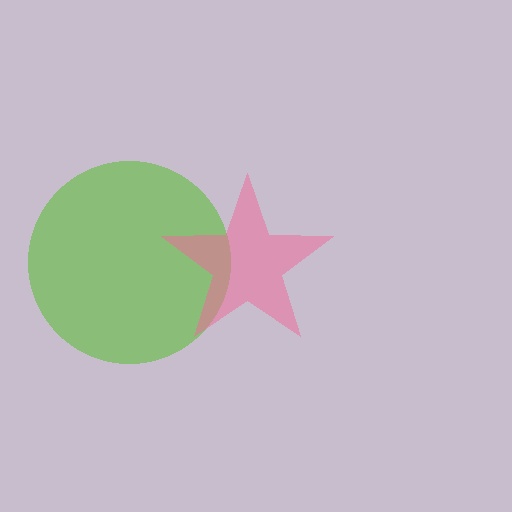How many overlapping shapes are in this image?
There are 2 overlapping shapes in the image.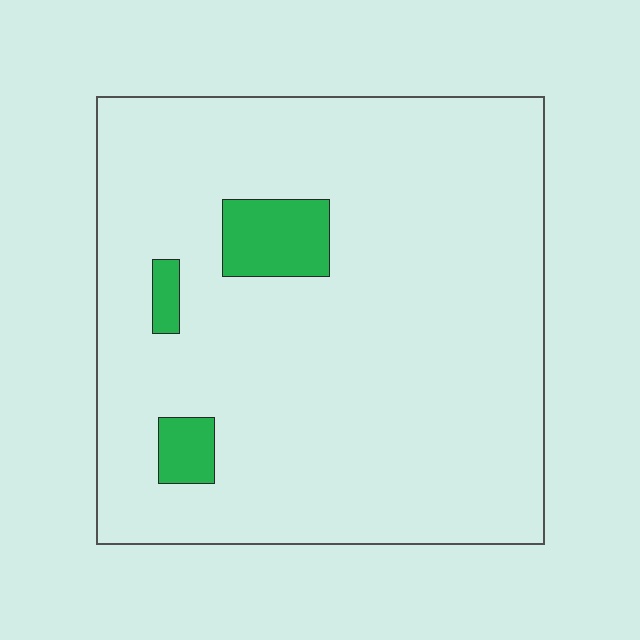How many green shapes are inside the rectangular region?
3.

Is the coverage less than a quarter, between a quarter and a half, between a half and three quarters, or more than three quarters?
Less than a quarter.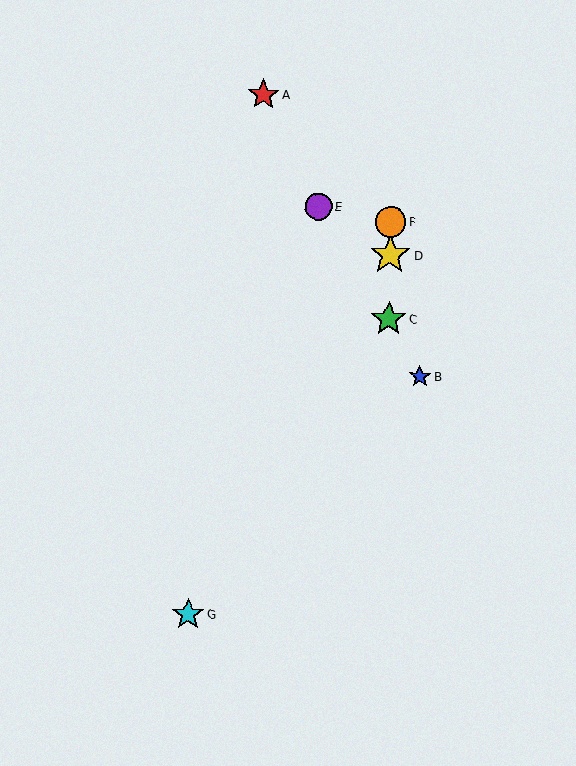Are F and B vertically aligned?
No, F is at x≈391 and B is at x≈420.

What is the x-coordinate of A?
Object A is at x≈263.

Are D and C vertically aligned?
Yes, both are at x≈390.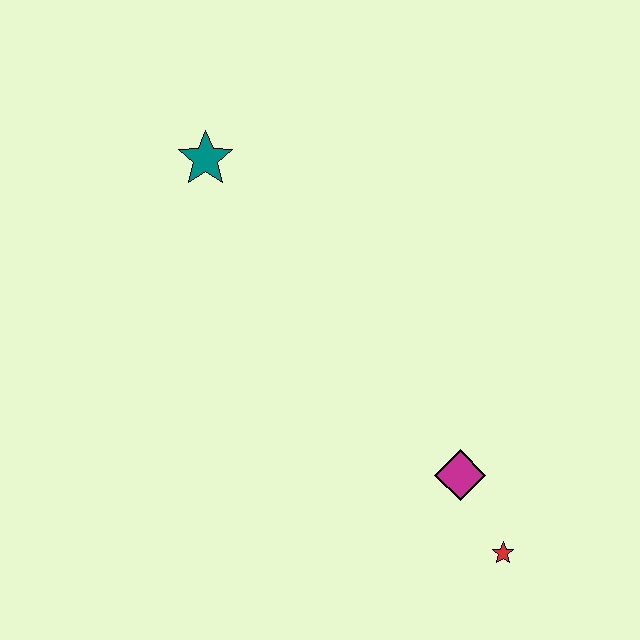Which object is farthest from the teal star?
The red star is farthest from the teal star.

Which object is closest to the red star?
The magenta diamond is closest to the red star.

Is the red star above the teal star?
No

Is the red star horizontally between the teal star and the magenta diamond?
No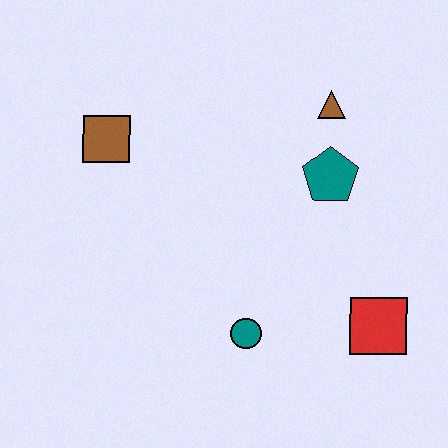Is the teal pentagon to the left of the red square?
Yes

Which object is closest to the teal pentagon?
The brown triangle is closest to the teal pentagon.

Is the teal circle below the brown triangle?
Yes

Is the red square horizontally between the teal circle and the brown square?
No